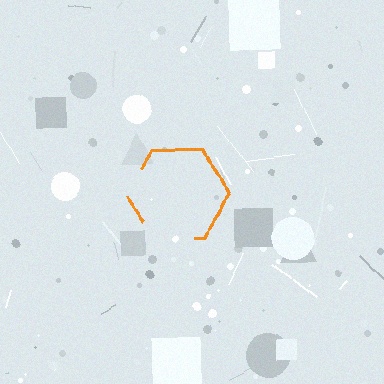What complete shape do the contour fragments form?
The contour fragments form a hexagon.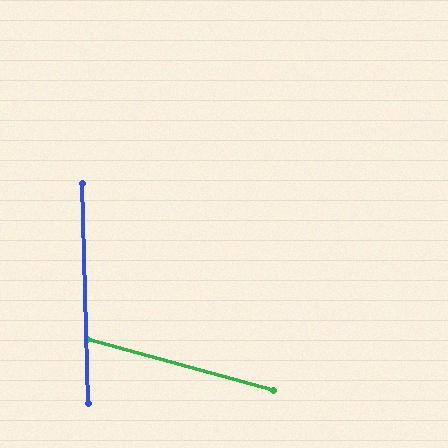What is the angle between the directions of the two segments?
Approximately 73 degrees.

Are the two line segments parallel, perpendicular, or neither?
Neither parallel nor perpendicular — they differ by about 73°.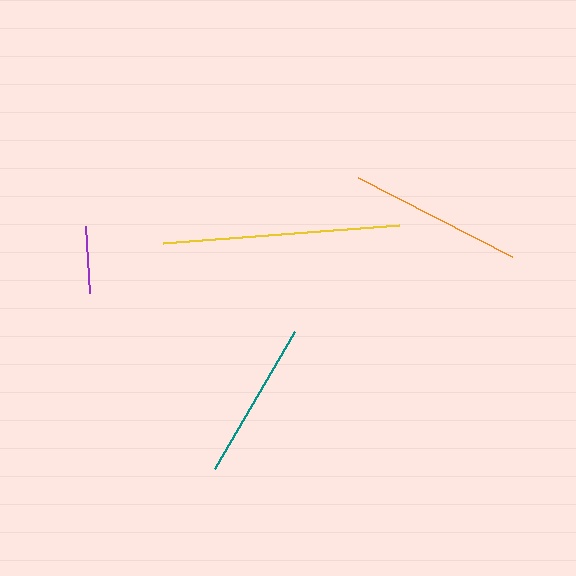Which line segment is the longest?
The yellow line is the longest at approximately 237 pixels.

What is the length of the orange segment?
The orange segment is approximately 173 pixels long.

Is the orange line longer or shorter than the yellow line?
The yellow line is longer than the orange line.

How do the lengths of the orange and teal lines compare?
The orange and teal lines are approximately the same length.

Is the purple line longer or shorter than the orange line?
The orange line is longer than the purple line.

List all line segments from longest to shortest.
From longest to shortest: yellow, orange, teal, purple.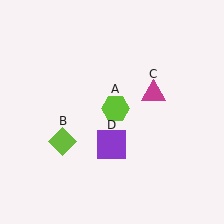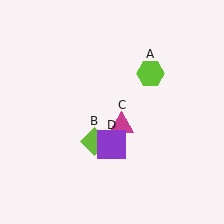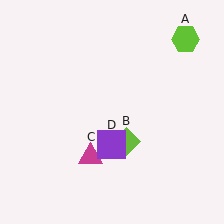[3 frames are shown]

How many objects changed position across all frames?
3 objects changed position: lime hexagon (object A), lime diamond (object B), magenta triangle (object C).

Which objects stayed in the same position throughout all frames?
Purple square (object D) remained stationary.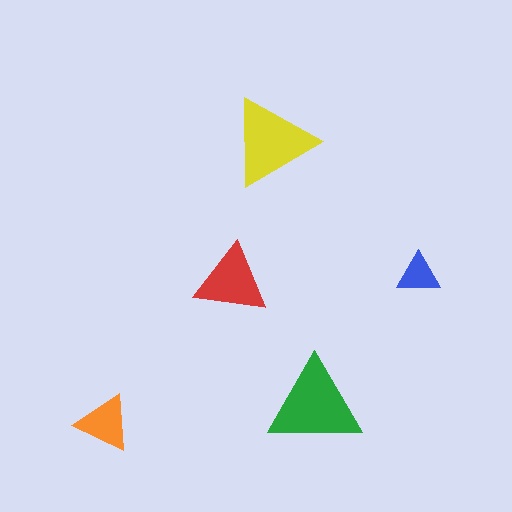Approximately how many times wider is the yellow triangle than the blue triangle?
About 2 times wider.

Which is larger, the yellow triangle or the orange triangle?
The yellow one.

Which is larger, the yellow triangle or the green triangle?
The green one.